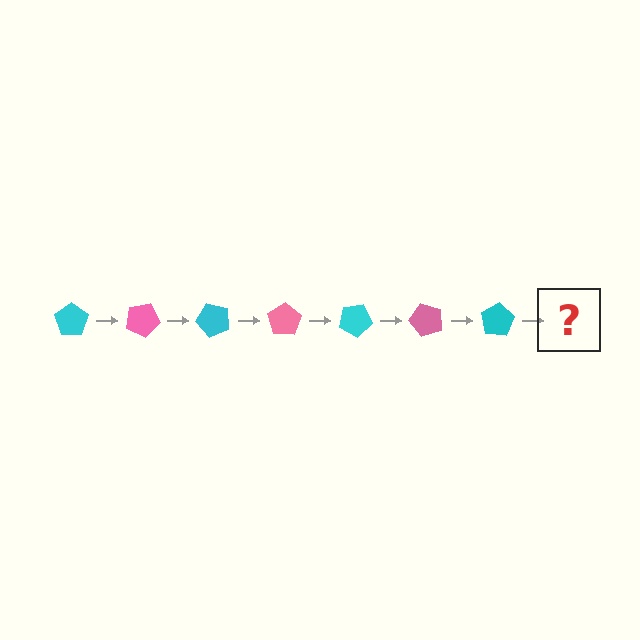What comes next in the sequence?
The next element should be a pink pentagon, rotated 175 degrees from the start.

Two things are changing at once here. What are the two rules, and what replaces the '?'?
The two rules are that it rotates 25 degrees each step and the color cycles through cyan and pink. The '?' should be a pink pentagon, rotated 175 degrees from the start.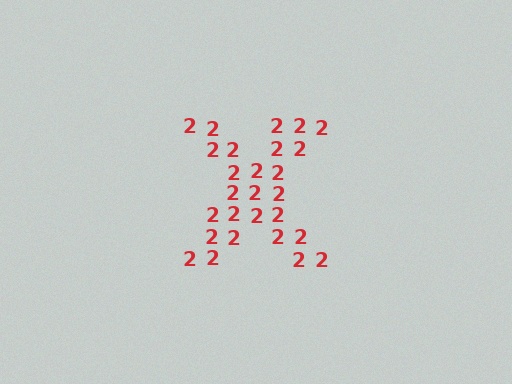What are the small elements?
The small elements are digit 2's.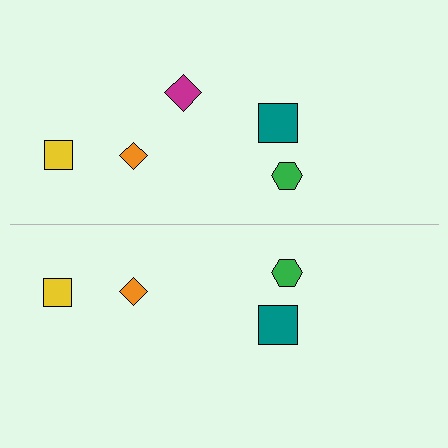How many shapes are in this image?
There are 9 shapes in this image.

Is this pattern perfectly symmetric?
No, the pattern is not perfectly symmetric. A magenta diamond is missing from the bottom side.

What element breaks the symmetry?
A magenta diamond is missing from the bottom side.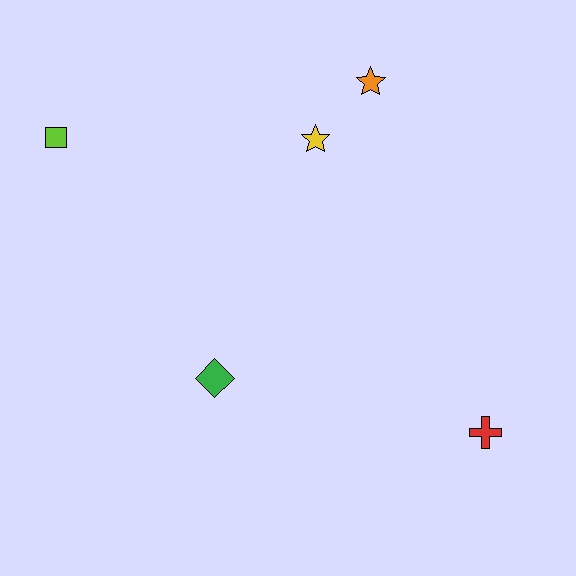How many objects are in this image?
There are 5 objects.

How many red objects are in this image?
There is 1 red object.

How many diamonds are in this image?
There is 1 diamond.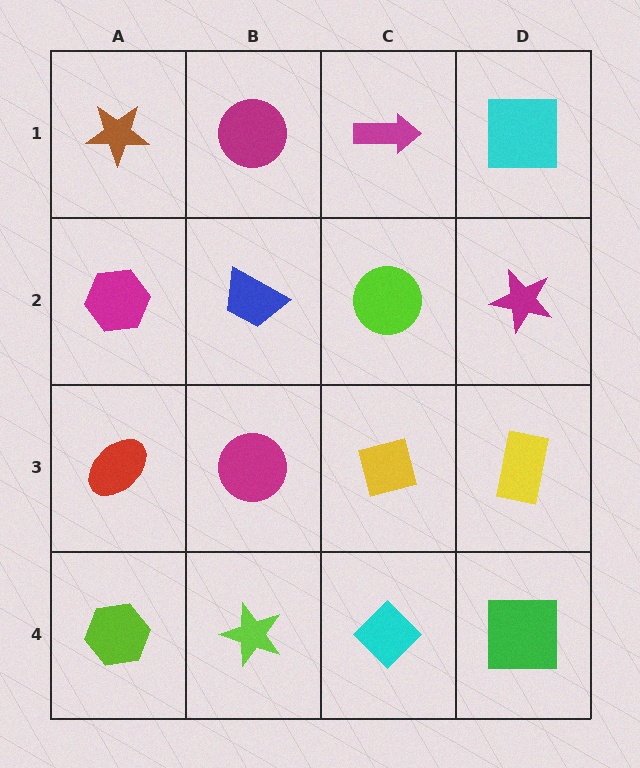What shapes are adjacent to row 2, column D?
A cyan square (row 1, column D), a yellow rectangle (row 3, column D), a lime circle (row 2, column C).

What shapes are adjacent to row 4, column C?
A yellow square (row 3, column C), a lime star (row 4, column B), a green square (row 4, column D).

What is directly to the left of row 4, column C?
A lime star.